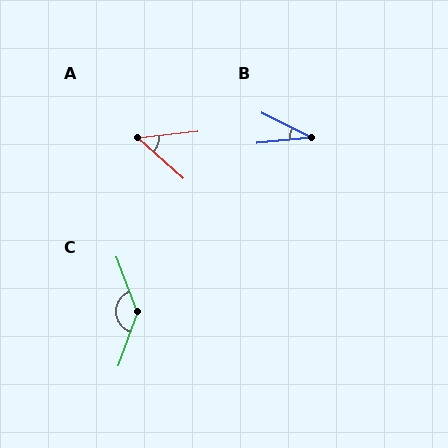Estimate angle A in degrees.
Approximately 48 degrees.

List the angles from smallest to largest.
B (32°), A (48°), C (139°).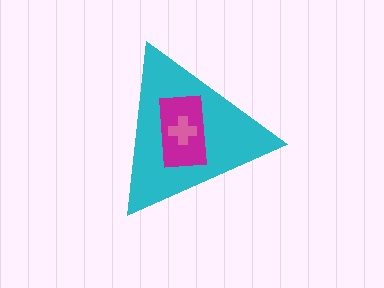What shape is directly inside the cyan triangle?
The magenta rectangle.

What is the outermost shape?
The cyan triangle.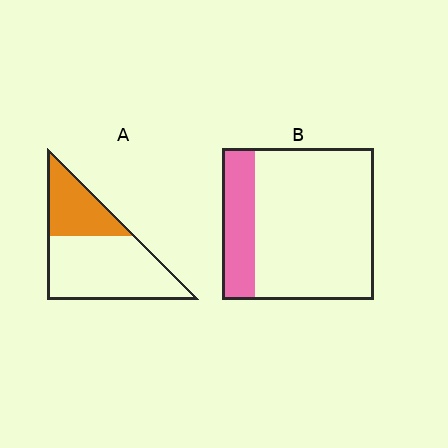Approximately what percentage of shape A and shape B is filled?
A is approximately 35% and B is approximately 20%.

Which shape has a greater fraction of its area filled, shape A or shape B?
Shape A.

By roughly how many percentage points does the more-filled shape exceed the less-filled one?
By roughly 10 percentage points (A over B).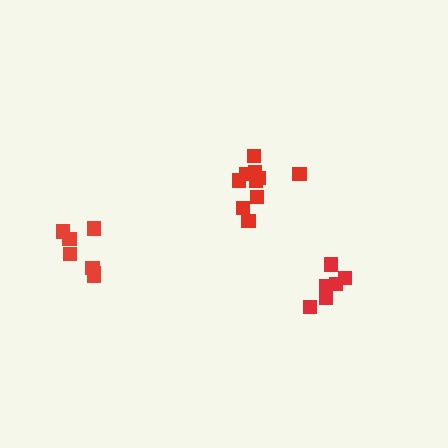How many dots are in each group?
Group 1: 6 dots, Group 2: 7 dots, Group 3: 10 dots (23 total).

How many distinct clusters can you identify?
There are 3 distinct clusters.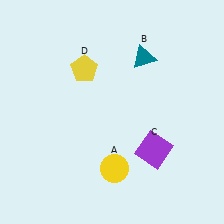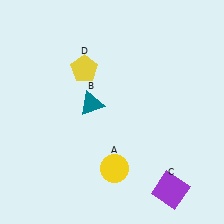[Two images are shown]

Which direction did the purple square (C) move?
The purple square (C) moved down.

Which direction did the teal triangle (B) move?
The teal triangle (B) moved left.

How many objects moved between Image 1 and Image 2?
2 objects moved between the two images.